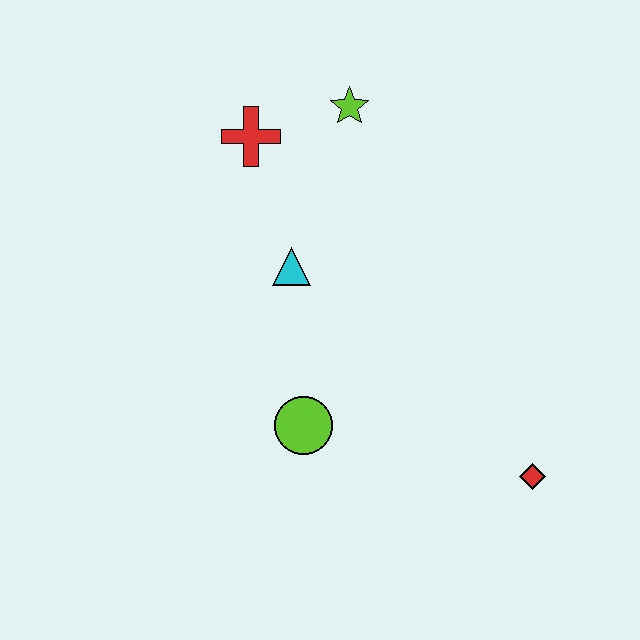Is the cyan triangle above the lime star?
No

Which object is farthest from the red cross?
The red diamond is farthest from the red cross.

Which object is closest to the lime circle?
The cyan triangle is closest to the lime circle.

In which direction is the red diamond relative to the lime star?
The red diamond is below the lime star.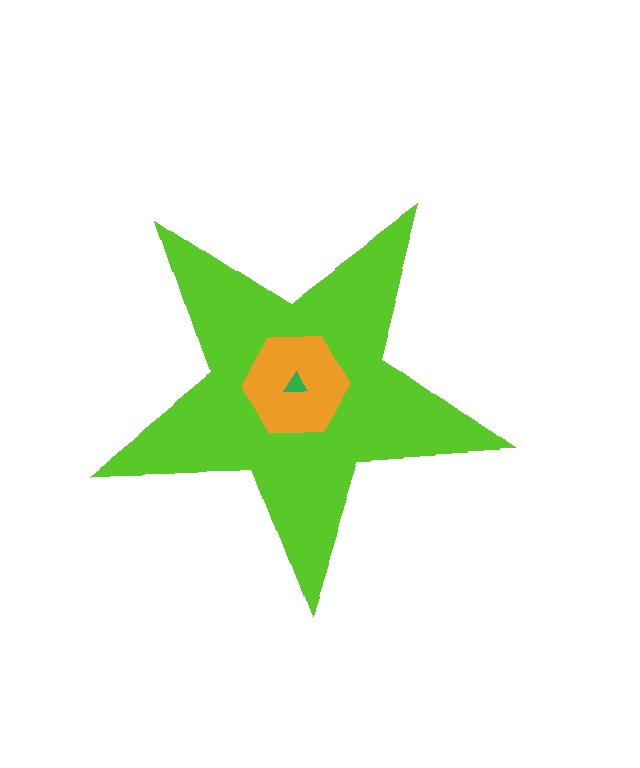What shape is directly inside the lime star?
The orange hexagon.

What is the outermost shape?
The lime star.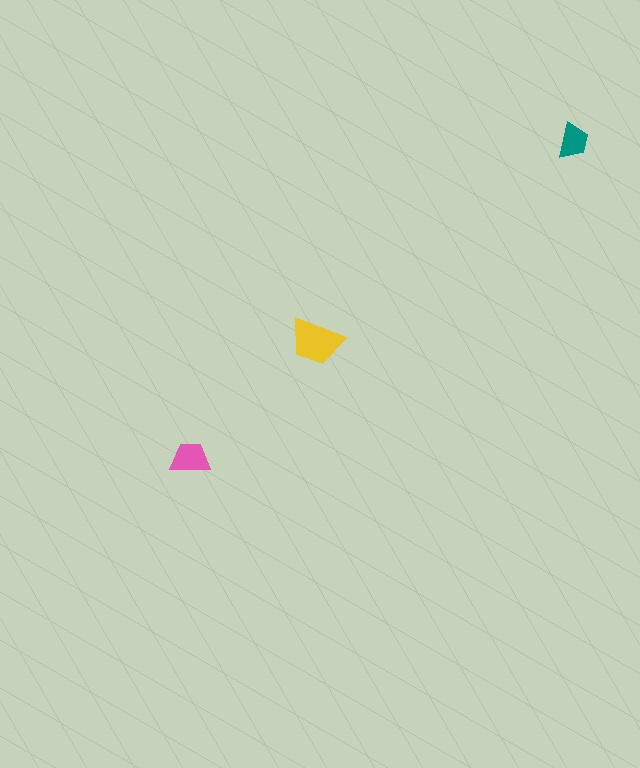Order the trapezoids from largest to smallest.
the yellow one, the pink one, the teal one.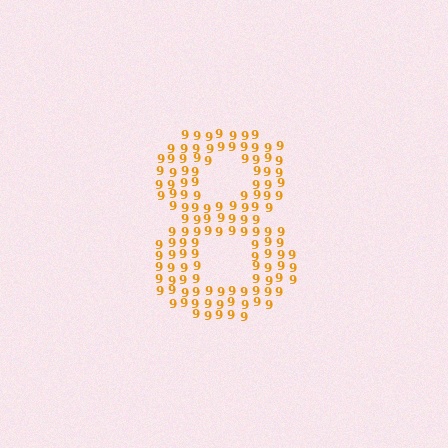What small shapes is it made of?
It is made of small digit 9's.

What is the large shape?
The large shape is the digit 8.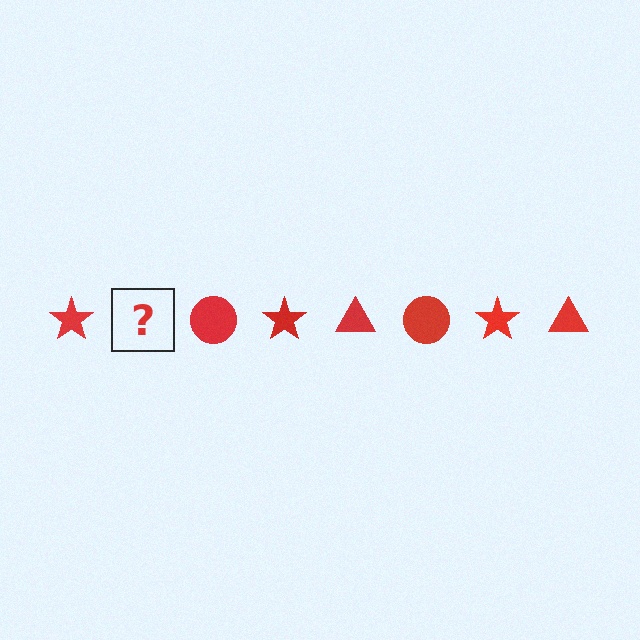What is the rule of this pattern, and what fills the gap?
The rule is that the pattern cycles through star, triangle, circle shapes in red. The gap should be filled with a red triangle.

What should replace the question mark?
The question mark should be replaced with a red triangle.